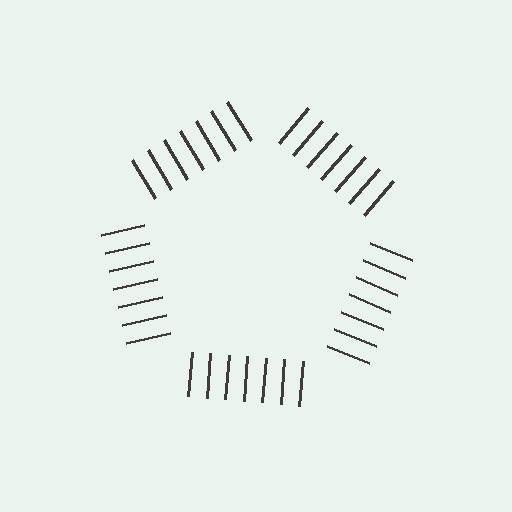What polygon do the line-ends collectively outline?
An illusory pentagon — the line segments terminate on its edges but no continuous stroke is drawn.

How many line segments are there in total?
35 — 7 along each of the 5 edges.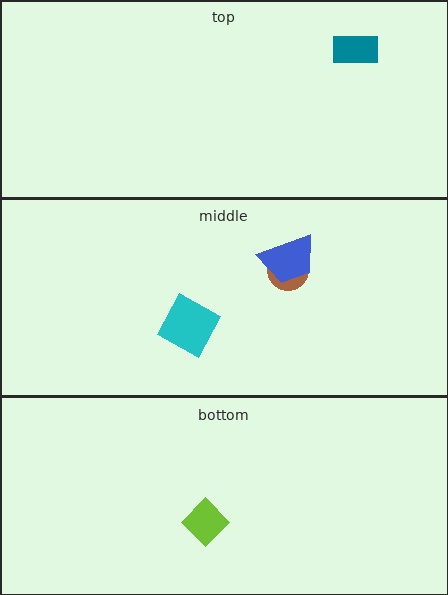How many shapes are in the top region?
1.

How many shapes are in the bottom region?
1.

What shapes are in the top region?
The teal rectangle.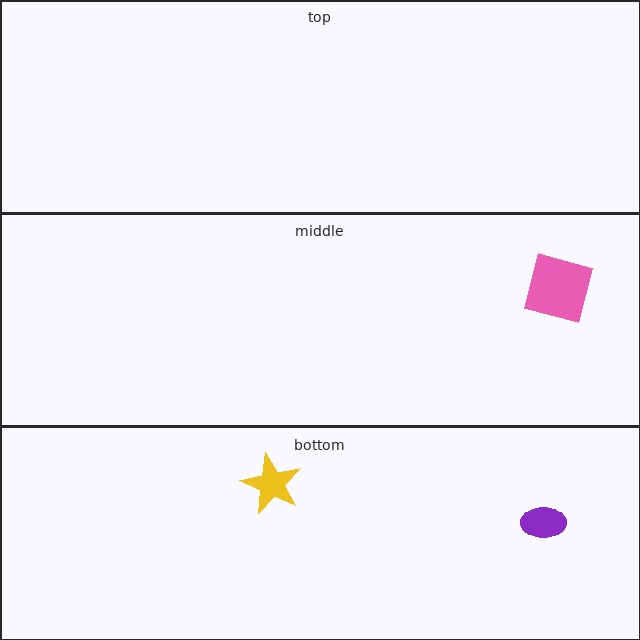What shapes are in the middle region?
The pink square.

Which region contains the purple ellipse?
The bottom region.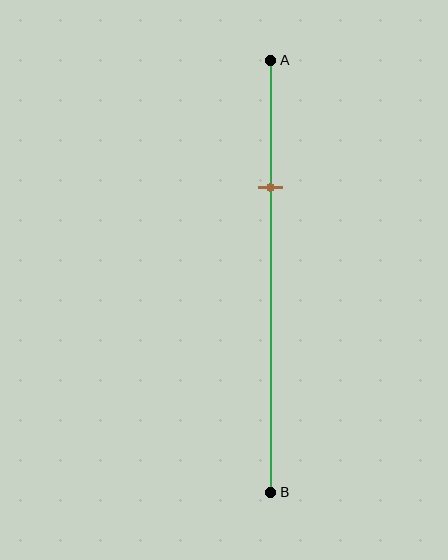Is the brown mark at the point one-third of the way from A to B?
No, the mark is at about 30% from A, not at the 33% one-third point.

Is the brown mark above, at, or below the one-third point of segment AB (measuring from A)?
The brown mark is above the one-third point of segment AB.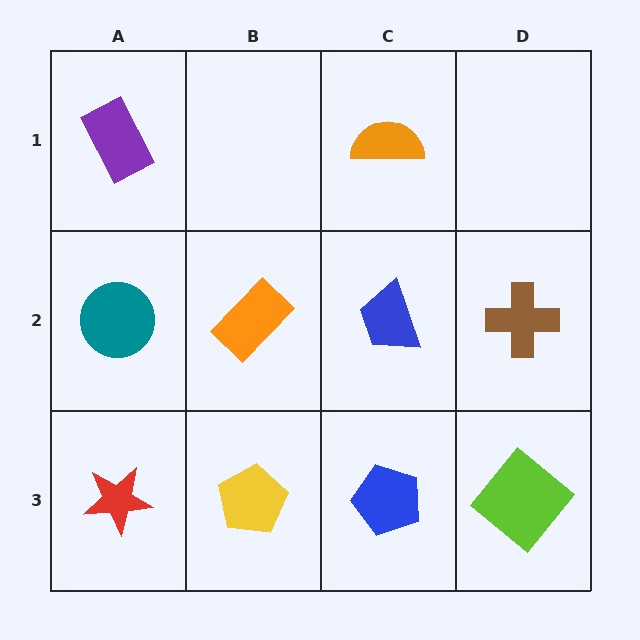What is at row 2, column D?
A brown cross.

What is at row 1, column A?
A purple rectangle.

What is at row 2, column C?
A blue trapezoid.